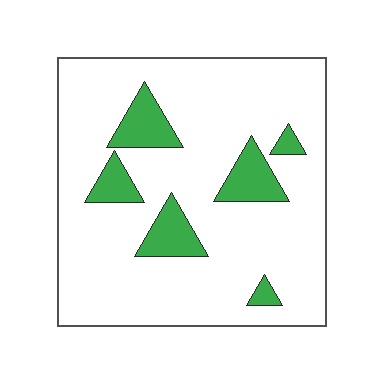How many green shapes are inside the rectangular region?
6.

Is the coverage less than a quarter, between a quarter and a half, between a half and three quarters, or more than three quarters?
Less than a quarter.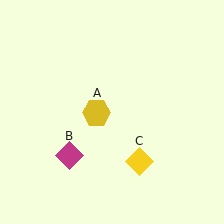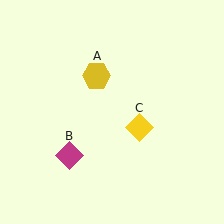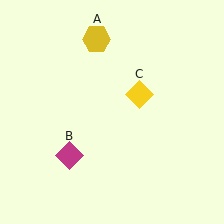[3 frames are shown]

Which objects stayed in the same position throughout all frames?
Magenta diamond (object B) remained stationary.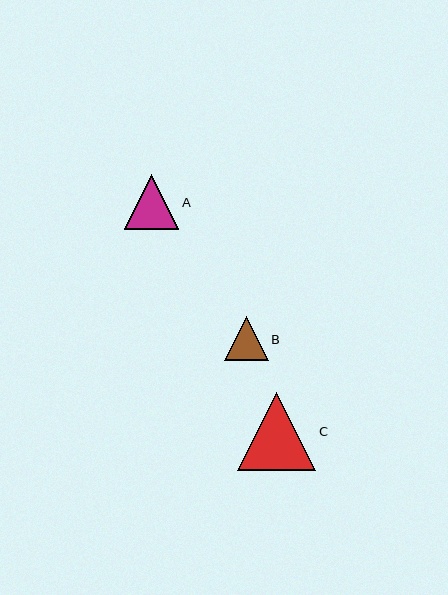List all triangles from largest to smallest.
From largest to smallest: C, A, B.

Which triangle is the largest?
Triangle C is the largest with a size of approximately 78 pixels.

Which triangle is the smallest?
Triangle B is the smallest with a size of approximately 44 pixels.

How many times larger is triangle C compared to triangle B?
Triangle C is approximately 1.8 times the size of triangle B.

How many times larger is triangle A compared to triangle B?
Triangle A is approximately 1.2 times the size of triangle B.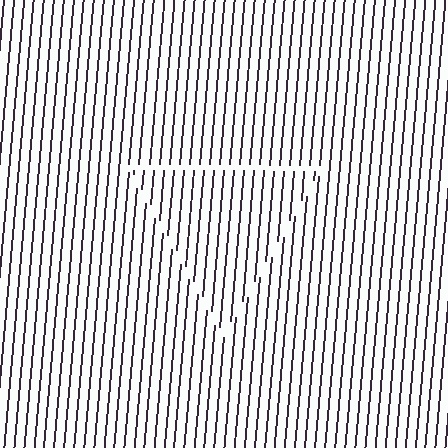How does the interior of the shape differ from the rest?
The interior of the shape contains the same grating, shifted by half a period — the contour is defined by the phase discontinuity where line-ends from the inner and outer gratings abut.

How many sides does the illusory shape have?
3 sides — the line-ends trace a triangle.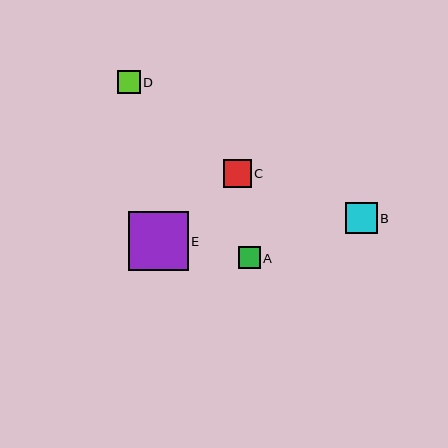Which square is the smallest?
Square A is the smallest with a size of approximately 22 pixels.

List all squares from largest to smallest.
From largest to smallest: E, B, C, D, A.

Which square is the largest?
Square E is the largest with a size of approximately 60 pixels.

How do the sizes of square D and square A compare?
Square D and square A are approximately the same size.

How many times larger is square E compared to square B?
Square E is approximately 1.9 times the size of square B.